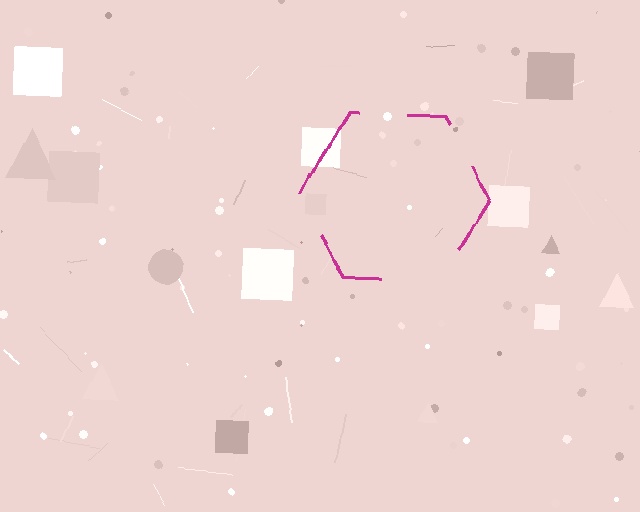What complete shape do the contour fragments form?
The contour fragments form a hexagon.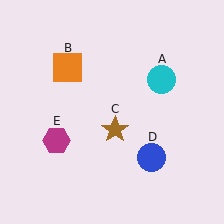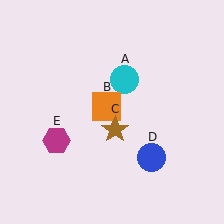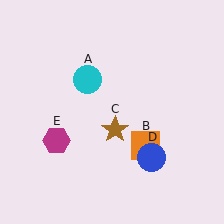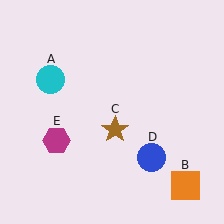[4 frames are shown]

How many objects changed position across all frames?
2 objects changed position: cyan circle (object A), orange square (object B).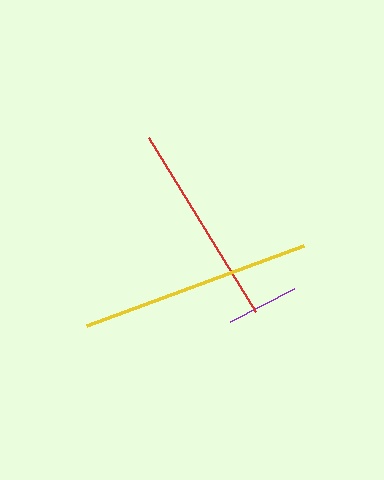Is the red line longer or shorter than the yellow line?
The yellow line is longer than the red line.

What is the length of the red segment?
The red segment is approximately 203 pixels long.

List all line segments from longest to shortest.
From longest to shortest: yellow, red, purple.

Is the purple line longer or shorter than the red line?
The red line is longer than the purple line.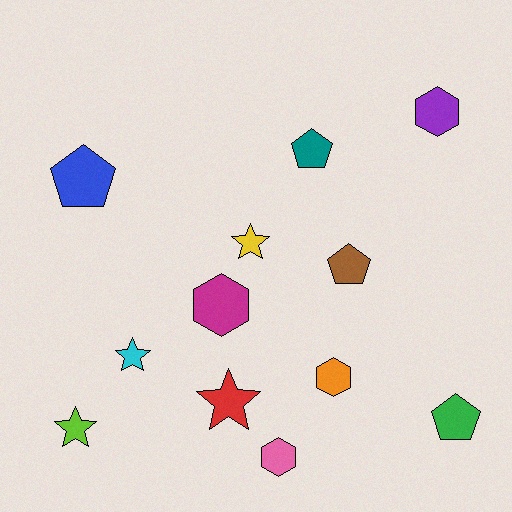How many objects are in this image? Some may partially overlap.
There are 12 objects.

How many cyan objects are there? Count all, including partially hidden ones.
There is 1 cyan object.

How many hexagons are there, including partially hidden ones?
There are 4 hexagons.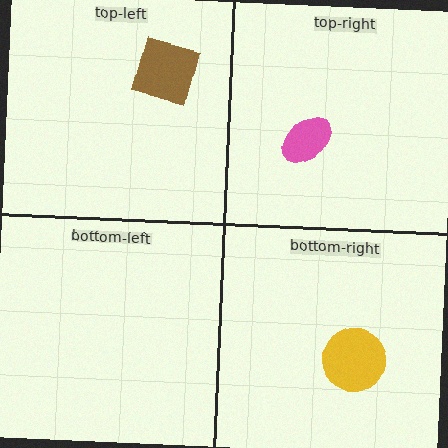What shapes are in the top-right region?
The pink ellipse.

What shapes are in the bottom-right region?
The yellow circle.